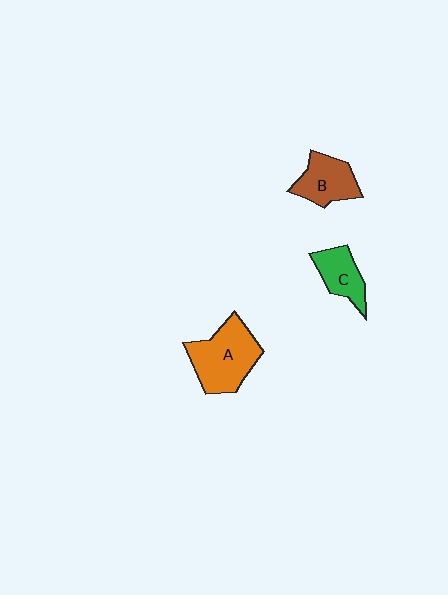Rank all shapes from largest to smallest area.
From largest to smallest: A (orange), B (brown), C (green).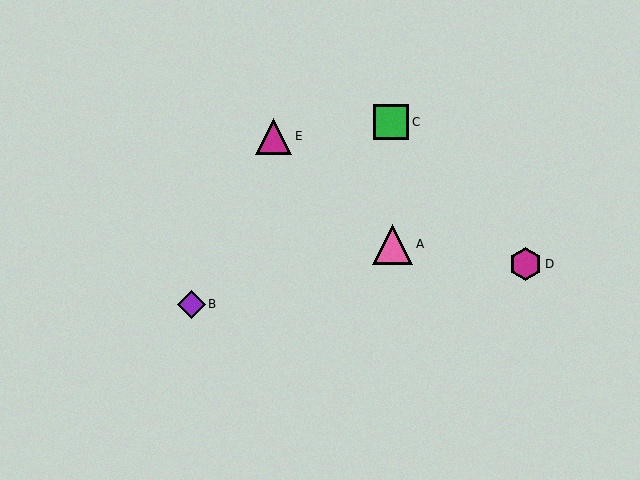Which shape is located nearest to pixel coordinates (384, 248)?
The pink triangle (labeled A) at (393, 244) is nearest to that location.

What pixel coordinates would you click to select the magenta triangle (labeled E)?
Click at (274, 136) to select the magenta triangle E.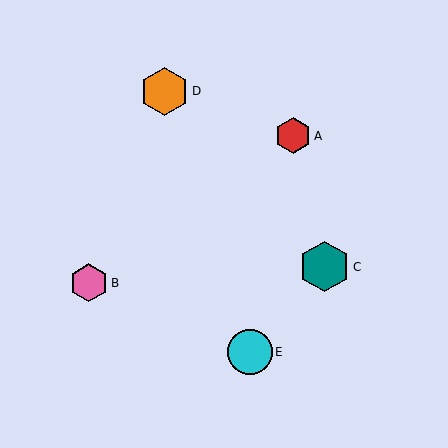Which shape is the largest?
The teal hexagon (labeled C) is the largest.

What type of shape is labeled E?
Shape E is a cyan circle.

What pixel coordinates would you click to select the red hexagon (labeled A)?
Click at (293, 136) to select the red hexagon A.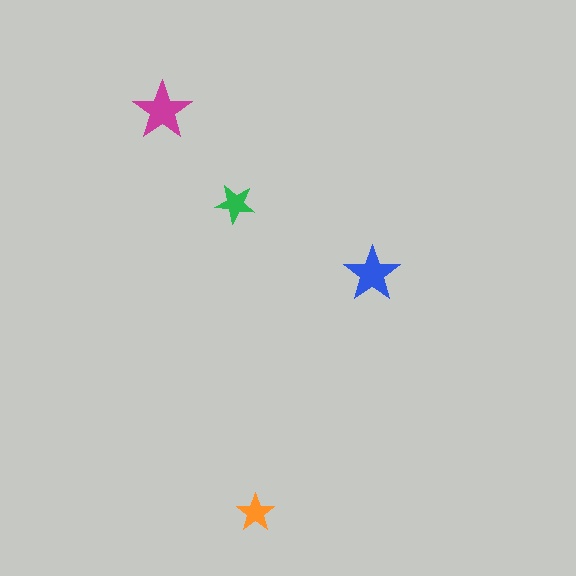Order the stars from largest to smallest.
the magenta one, the blue one, the green one, the orange one.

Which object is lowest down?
The orange star is bottommost.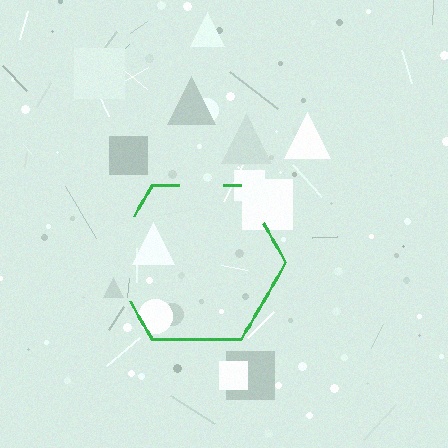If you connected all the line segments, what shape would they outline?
They would outline a hexagon.